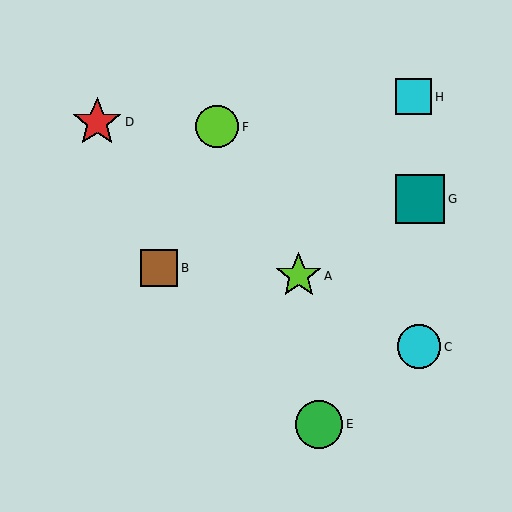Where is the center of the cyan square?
The center of the cyan square is at (414, 97).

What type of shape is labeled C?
Shape C is a cyan circle.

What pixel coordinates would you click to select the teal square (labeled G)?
Click at (420, 199) to select the teal square G.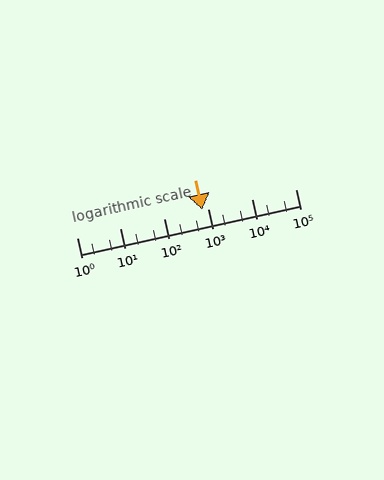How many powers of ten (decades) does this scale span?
The scale spans 5 decades, from 1 to 100000.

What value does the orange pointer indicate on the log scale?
The pointer indicates approximately 740.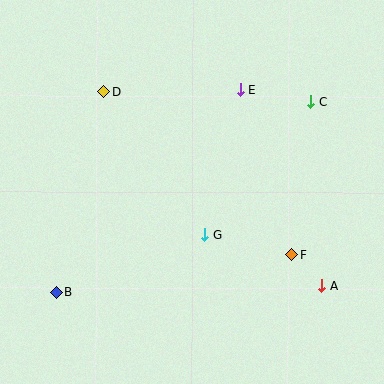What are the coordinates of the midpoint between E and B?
The midpoint between E and B is at (148, 191).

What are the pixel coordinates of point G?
Point G is at (205, 235).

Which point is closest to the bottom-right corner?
Point A is closest to the bottom-right corner.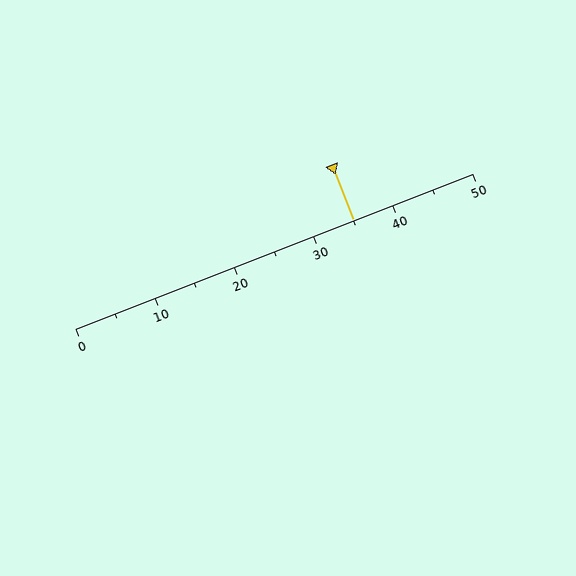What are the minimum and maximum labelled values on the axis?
The axis runs from 0 to 50.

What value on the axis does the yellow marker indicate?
The marker indicates approximately 35.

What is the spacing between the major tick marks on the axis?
The major ticks are spaced 10 apart.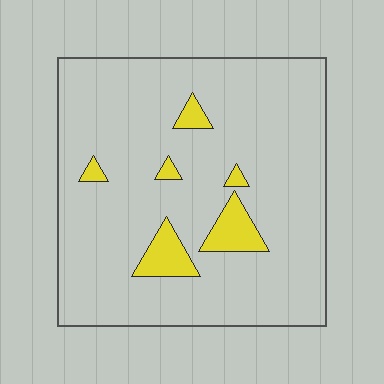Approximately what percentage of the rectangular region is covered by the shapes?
Approximately 10%.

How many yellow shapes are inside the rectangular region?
6.